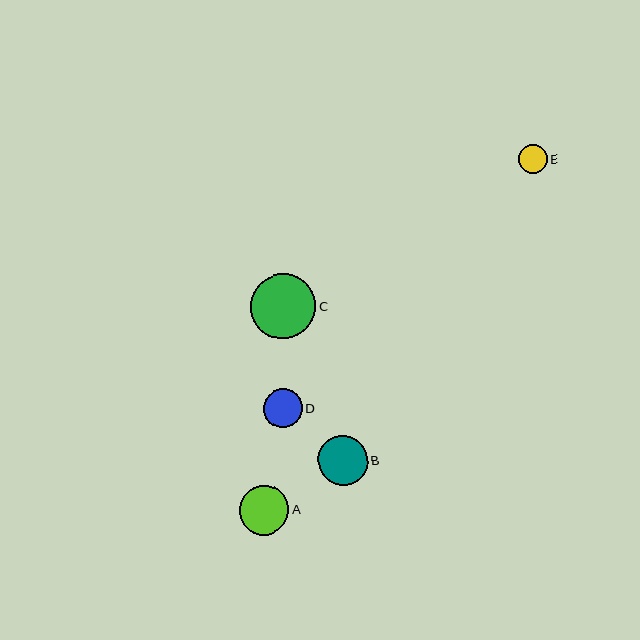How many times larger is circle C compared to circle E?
Circle C is approximately 2.3 times the size of circle E.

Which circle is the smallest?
Circle E is the smallest with a size of approximately 29 pixels.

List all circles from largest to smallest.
From largest to smallest: C, B, A, D, E.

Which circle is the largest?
Circle C is the largest with a size of approximately 65 pixels.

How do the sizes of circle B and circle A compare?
Circle B and circle A are approximately the same size.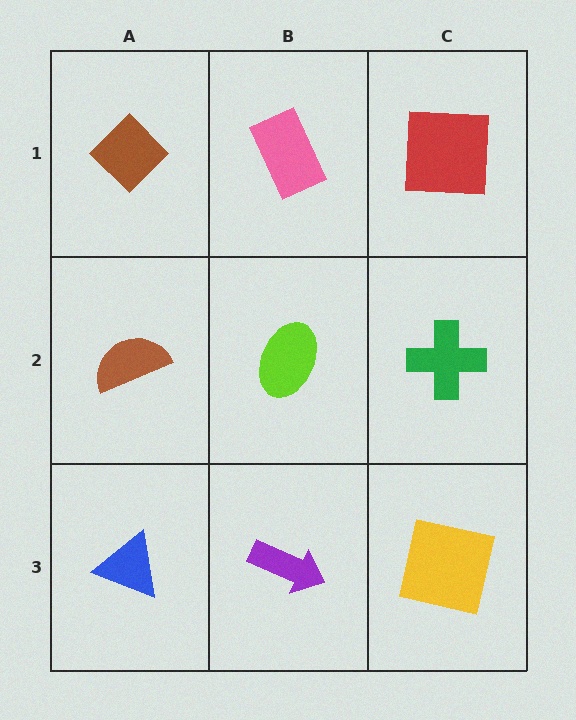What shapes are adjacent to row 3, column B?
A lime ellipse (row 2, column B), a blue triangle (row 3, column A), a yellow square (row 3, column C).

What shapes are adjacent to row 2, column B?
A pink rectangle (row 1, column B), a purple arrow (row 3, column B), a brown semicircle (row 2, column A), a green cross (row 2, column C).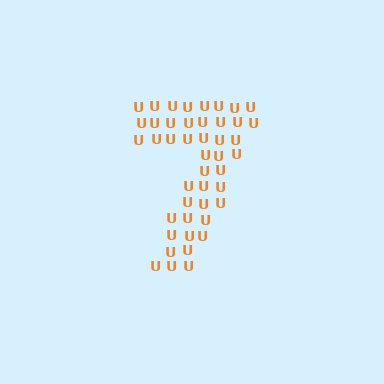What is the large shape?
The large shape is the digit 7.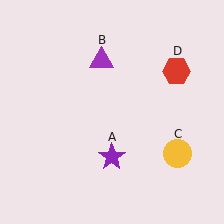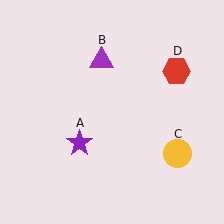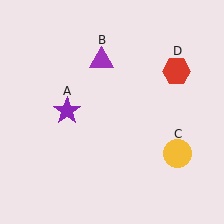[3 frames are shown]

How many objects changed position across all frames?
1 object changed position: purple star (object A).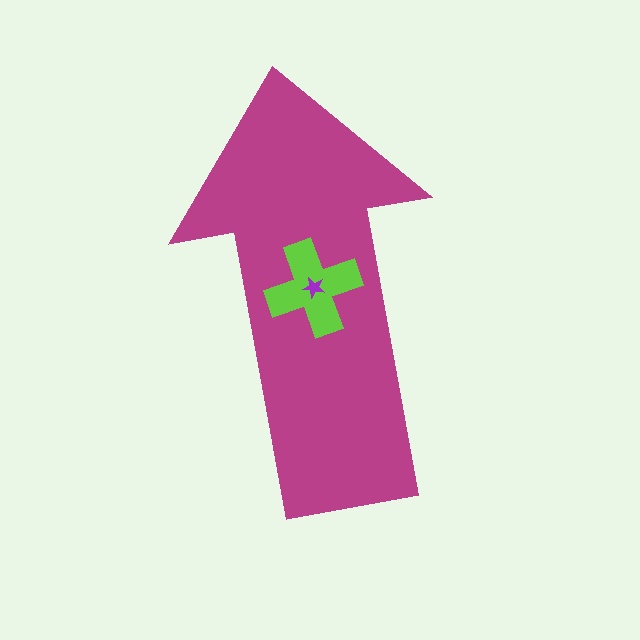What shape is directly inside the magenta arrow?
The lime cross.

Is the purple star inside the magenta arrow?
Yes.